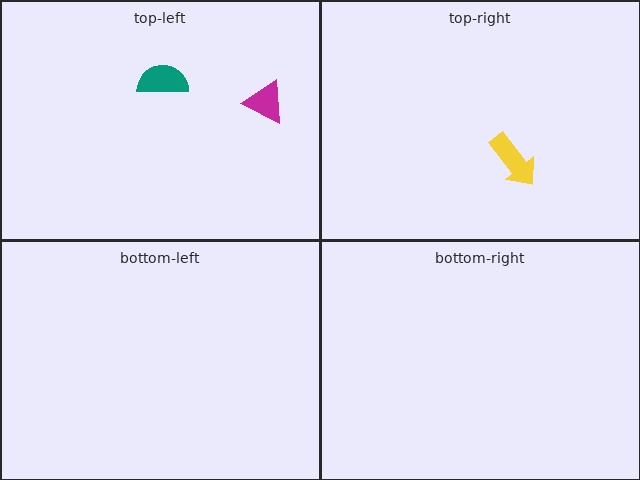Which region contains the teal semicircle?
The top-left region.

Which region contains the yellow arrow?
The top-right region.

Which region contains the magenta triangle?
The top-left region.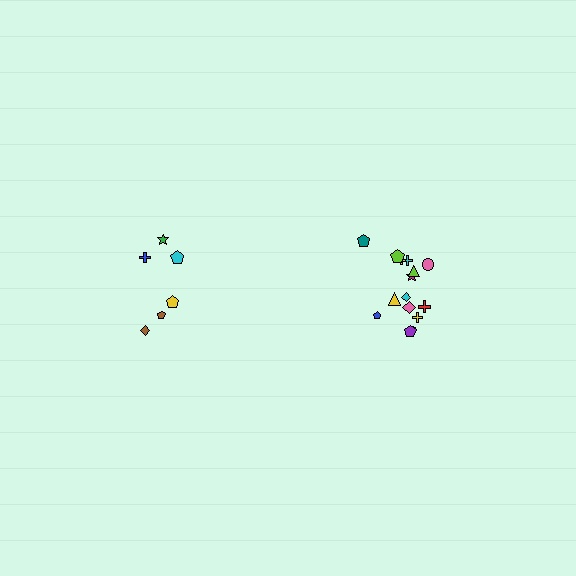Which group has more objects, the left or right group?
The right group.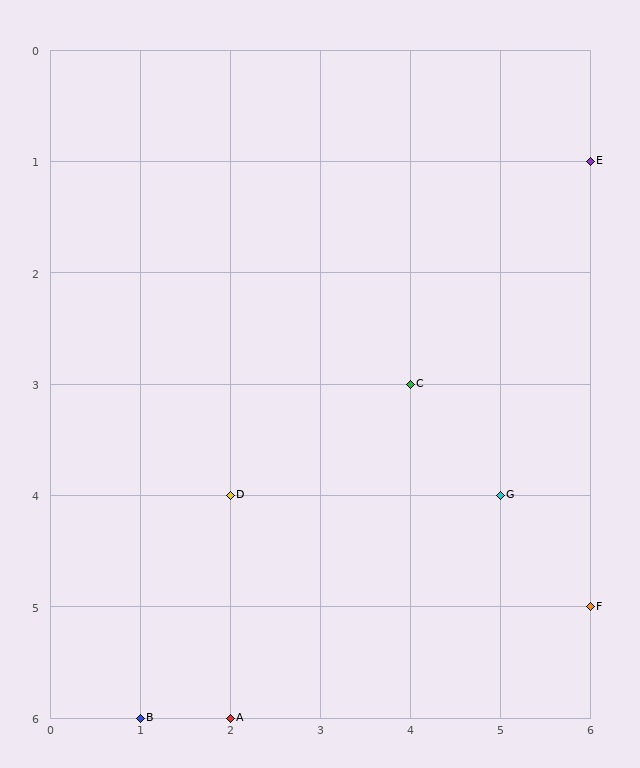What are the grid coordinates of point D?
Point D is at grid coordinates (2, 4).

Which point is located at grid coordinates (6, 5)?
Point F is at (6, 5).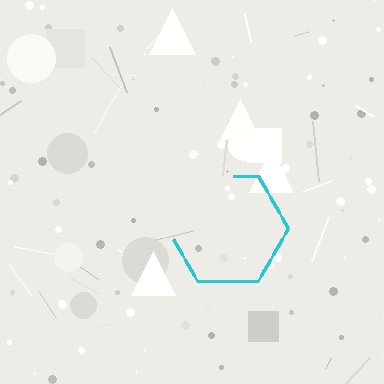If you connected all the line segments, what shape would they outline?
They would outline a hexagon.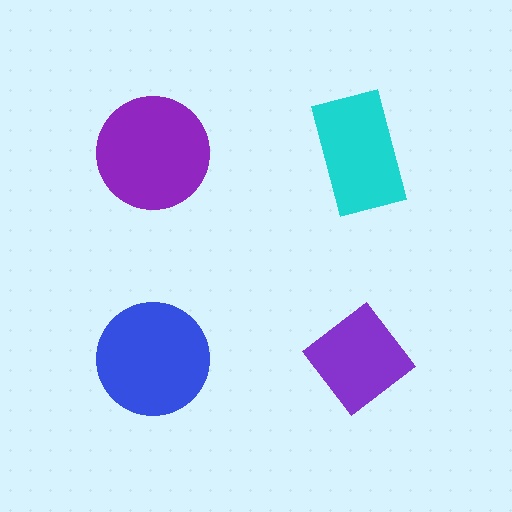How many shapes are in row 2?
2 shapes.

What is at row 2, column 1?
A blue circle.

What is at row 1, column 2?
A cyan rectangle.